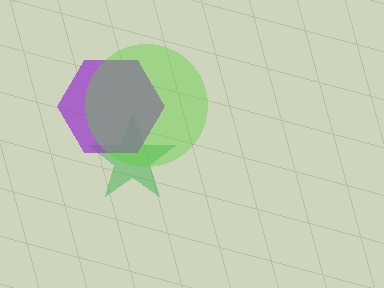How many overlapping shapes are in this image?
There are 3 overlapping shapes in the image.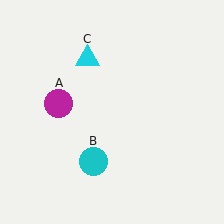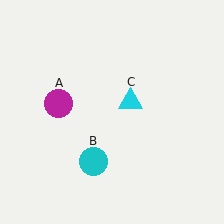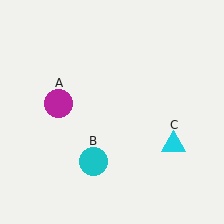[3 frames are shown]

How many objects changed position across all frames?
1 object changed position: cyan triangle (object C).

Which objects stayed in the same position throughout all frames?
Magenta circle (object A) and cyan circle (object B) remained stationary.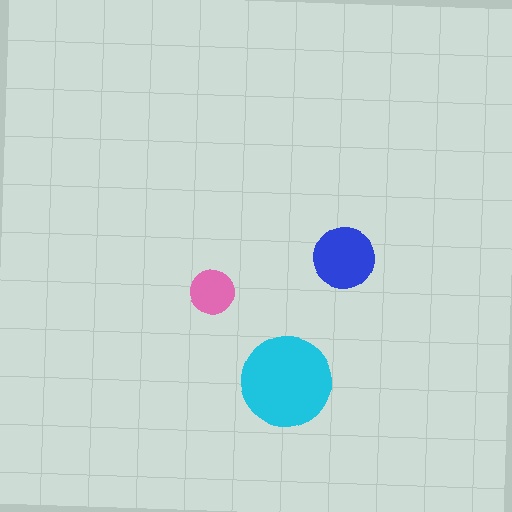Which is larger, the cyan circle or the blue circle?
The cyan one.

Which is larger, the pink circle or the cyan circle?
The cyan one.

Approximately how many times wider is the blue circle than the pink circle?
About 1.5 times wider.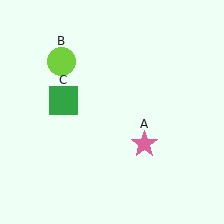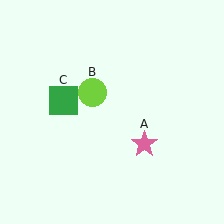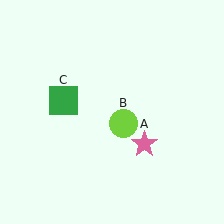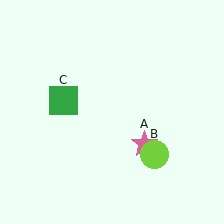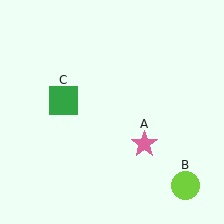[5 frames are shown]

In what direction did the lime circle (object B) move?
The lime circle (object B) moved down and to the right.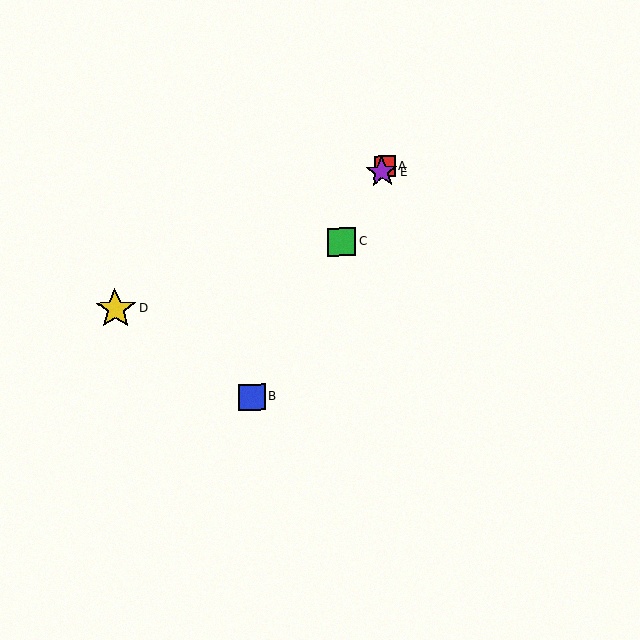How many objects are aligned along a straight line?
4 objects (A, B, C, E) are aligned along a straight line.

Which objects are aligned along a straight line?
Objects A, B, C, E are aligned along a straight line.